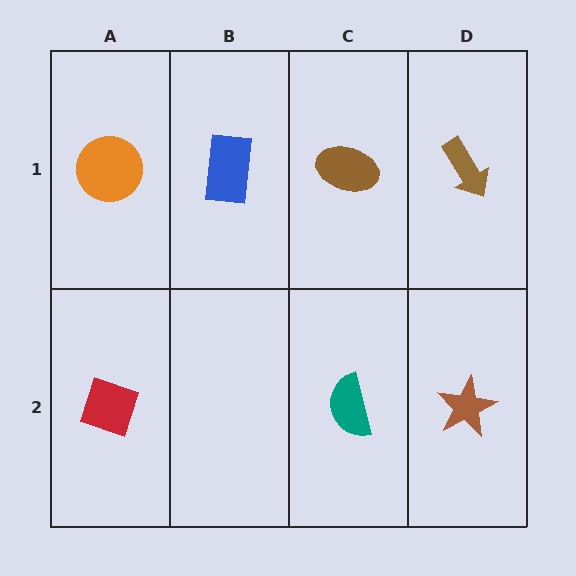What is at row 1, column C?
A brown ellipse.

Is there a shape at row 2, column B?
No, that cell is empty.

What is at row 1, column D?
A brown arrow.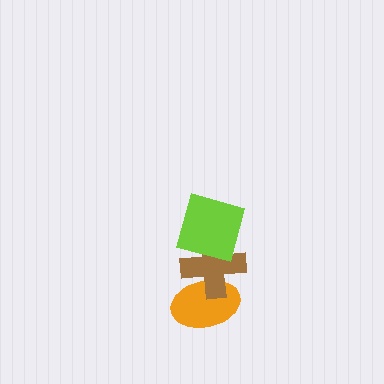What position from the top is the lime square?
The lime square is 1st from the top.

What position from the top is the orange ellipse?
The orange ellipse is 3rd from the top.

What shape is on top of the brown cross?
The lime square is on top of the brown cross.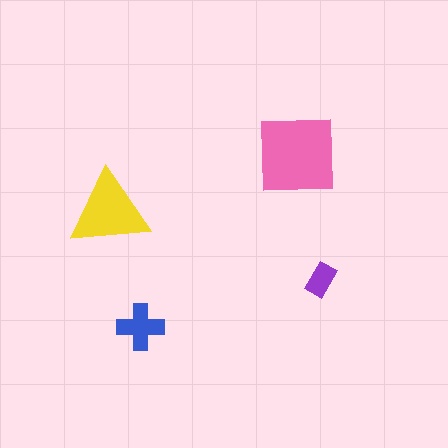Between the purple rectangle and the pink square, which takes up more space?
The pink square.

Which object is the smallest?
The purple rectangle.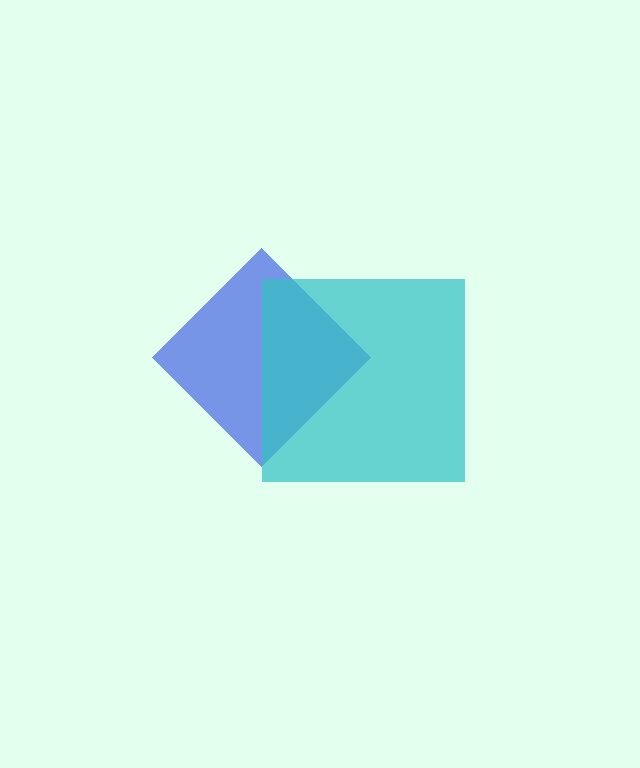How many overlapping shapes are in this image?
There are 2 overlapping shapes in the image.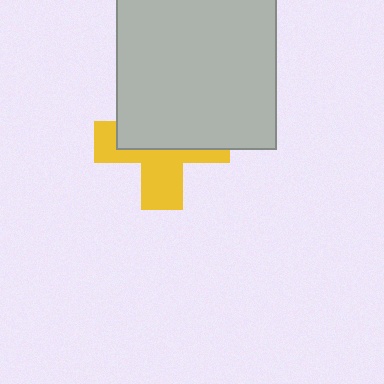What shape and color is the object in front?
The object in front is a light gray square.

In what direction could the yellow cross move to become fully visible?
The yellow cross could move down. That would shift it out from behind the light gray square entirely.